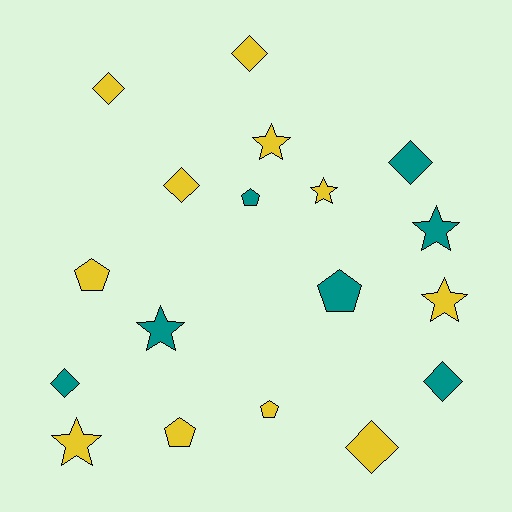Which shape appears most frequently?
Diamond, with 7 objects.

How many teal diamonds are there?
There are 3 teal diamonds.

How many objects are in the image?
There are 18 objects.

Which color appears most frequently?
Yellow, with 11 objects.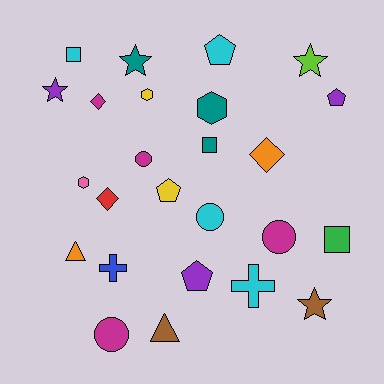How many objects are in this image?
There are 25 objects.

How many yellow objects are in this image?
There are 2 yellow objects.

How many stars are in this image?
There are 4 stars.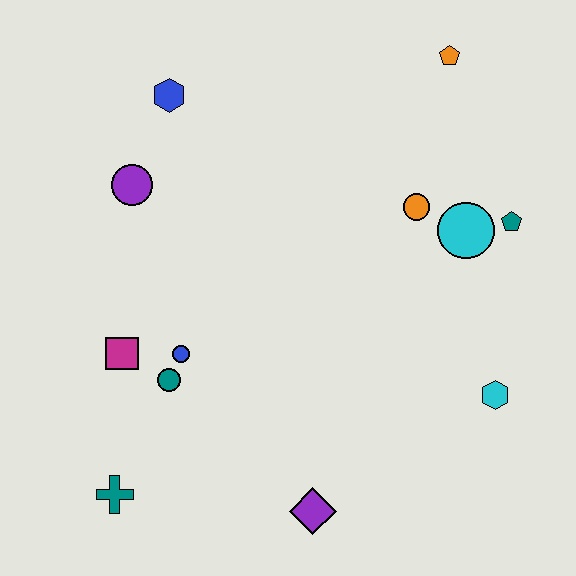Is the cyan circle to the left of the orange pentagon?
No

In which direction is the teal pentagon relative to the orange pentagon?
The teal pentagon is below the orange pentagon.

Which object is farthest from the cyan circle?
The teal cross is farthest from the cyan circle.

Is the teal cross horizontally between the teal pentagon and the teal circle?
No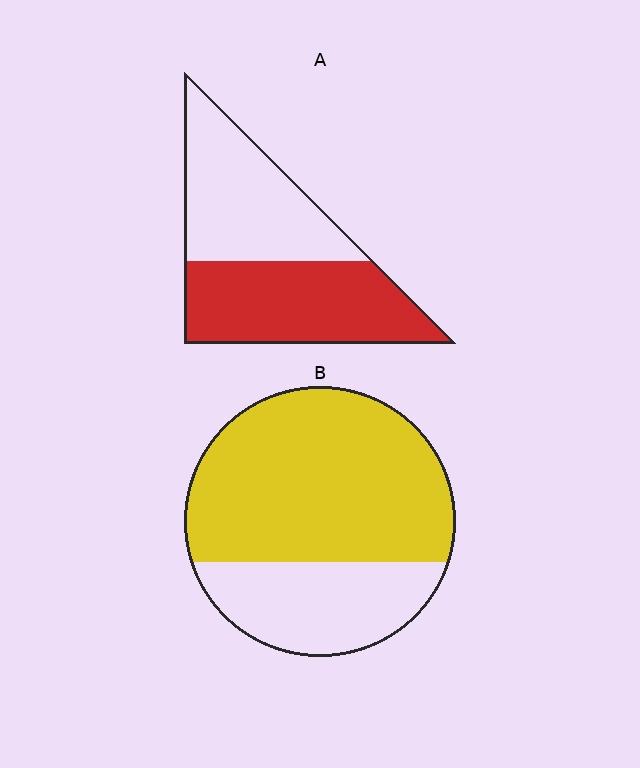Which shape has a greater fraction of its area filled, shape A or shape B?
Shape B.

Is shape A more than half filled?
Roughly half.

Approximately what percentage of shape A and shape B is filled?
A is approximately 50% and B is approximately 70%.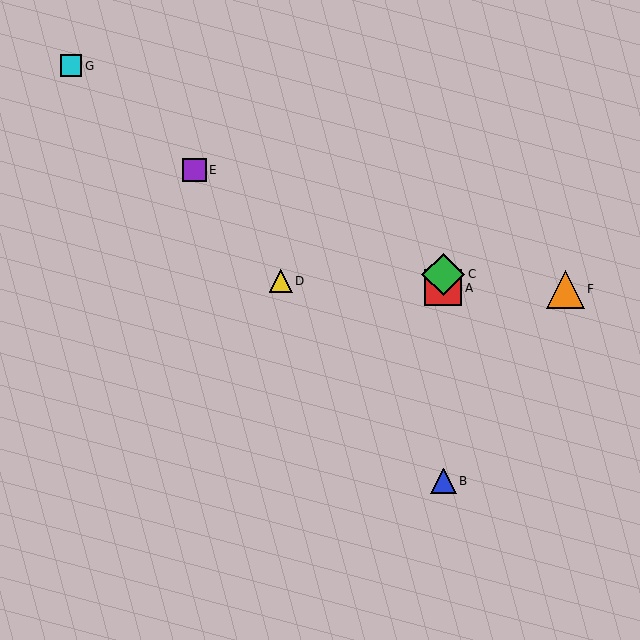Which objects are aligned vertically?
Objects A, B, C are aligned vertically.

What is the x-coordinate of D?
Object D is at x≈281.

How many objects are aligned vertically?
3 objects (A, B, C) are aligned vertically.